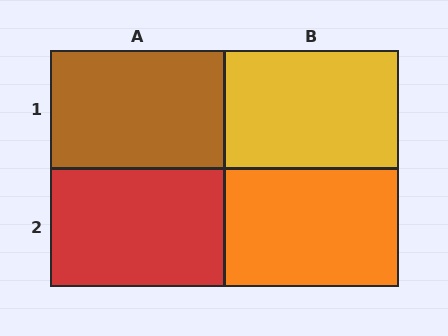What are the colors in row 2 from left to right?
Red, orange.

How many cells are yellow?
1 cell is yellow.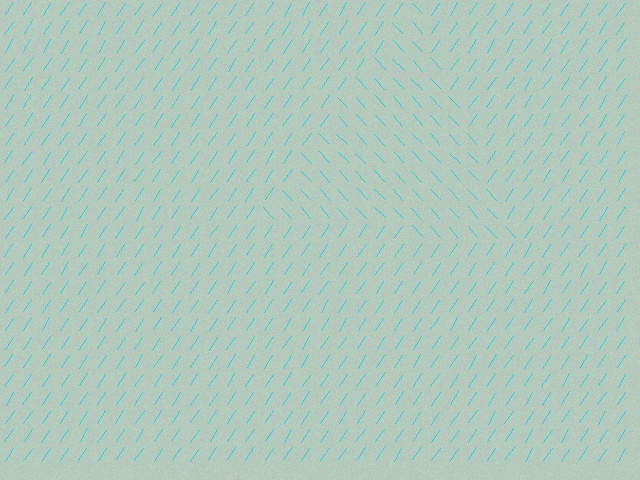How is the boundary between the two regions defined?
The boundary is defined purely by a change in line orientation (approximately 77 degrees difference). All lines are the same color and thickness.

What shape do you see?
I see a triangle.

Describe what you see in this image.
The image is filled with small cyan line segments. A triangle region in the image has lines oriented differently from the surrounding lines, creating a visible texture boundary.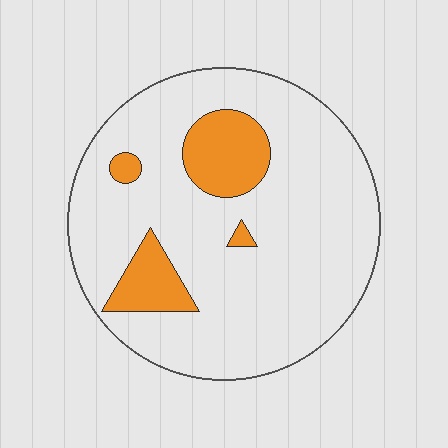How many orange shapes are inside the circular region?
4.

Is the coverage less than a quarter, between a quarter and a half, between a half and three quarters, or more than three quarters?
Less than a quarter.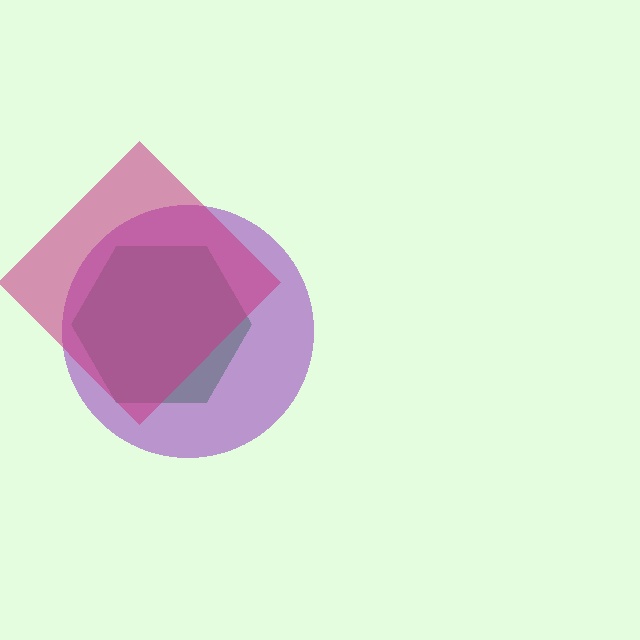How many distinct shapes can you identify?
There are 3 distinct shapes: a green hexagon, a purple circle, a magenta diamond.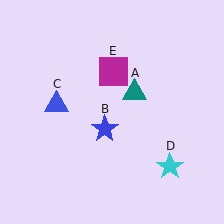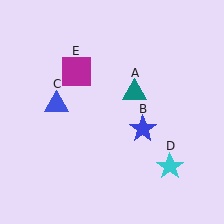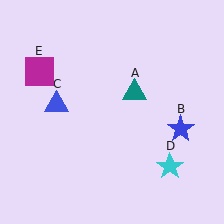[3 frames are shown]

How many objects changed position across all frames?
2 objects changed position: blue star (object B), magenta square (object E).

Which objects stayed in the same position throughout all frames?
Teal triangle (object A) and blue triangle (object C) and cyan star (object D) remained stationary.